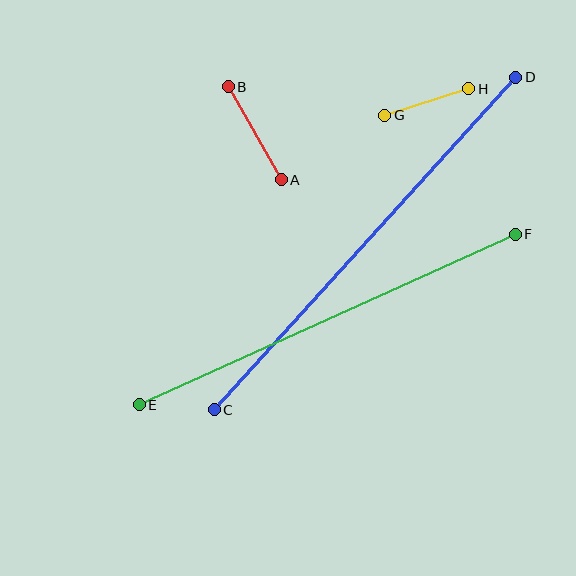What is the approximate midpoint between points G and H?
The midpoint is at approximately (427, 102) pixels.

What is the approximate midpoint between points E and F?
The midpoint is at approximately (327, 320) pixels.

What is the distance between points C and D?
The distance is approximately 449 pixels.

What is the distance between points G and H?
The distance is approximately 88 pixels.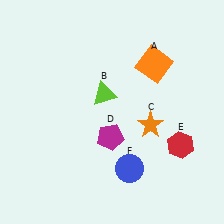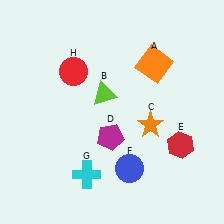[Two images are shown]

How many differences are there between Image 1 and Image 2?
There are 2 differences between the two images.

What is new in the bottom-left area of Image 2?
A cyan cross (G) was added in the bottom-left area of Image 2.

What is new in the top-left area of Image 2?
A red circle (H) was added in the top-left area of Image 2.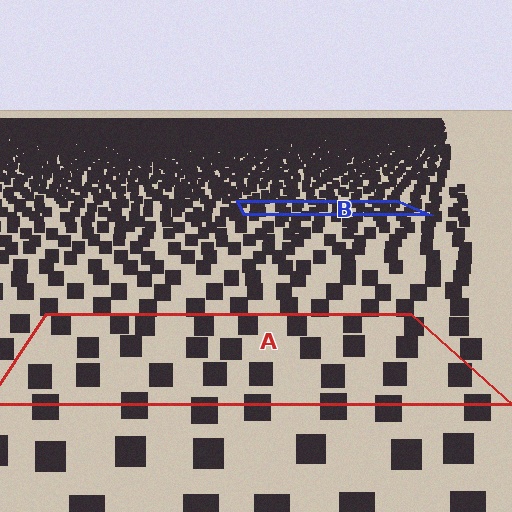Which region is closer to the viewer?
Region A is closer. The texture elements there are larger and more spread out.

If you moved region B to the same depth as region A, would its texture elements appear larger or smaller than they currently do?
They would appear larger. At a closer depth, the same texture elements are projected at a bigger on-screen size.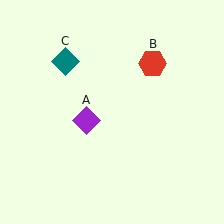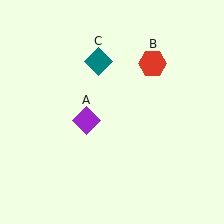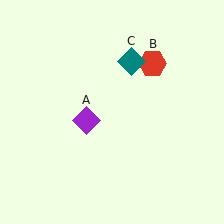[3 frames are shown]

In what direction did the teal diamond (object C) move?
The teal diamond (object C) moved right.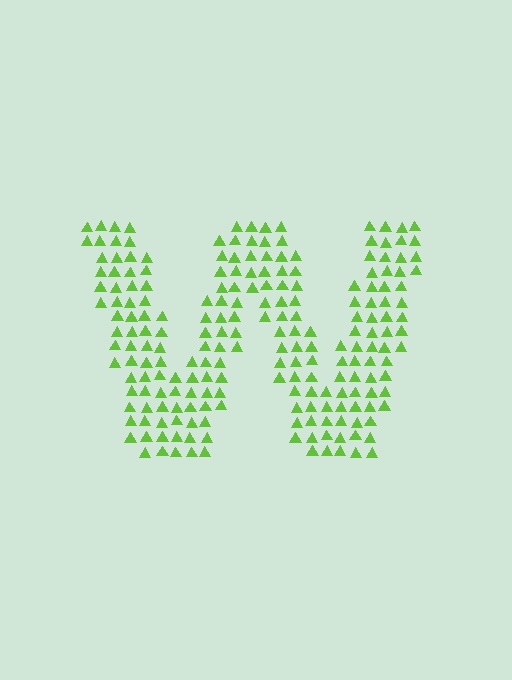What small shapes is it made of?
It is made of small triangles.